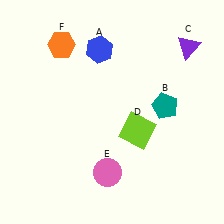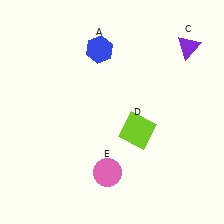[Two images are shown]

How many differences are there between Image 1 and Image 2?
There are 2 differences between the two images.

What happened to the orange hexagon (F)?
The orange hexagon (F) was removed in Image 2. It was in the top-left area of Image 1.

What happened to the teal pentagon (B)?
The teal pentagon (B) was removed in Image 2. It was in the top-right area of Image 1.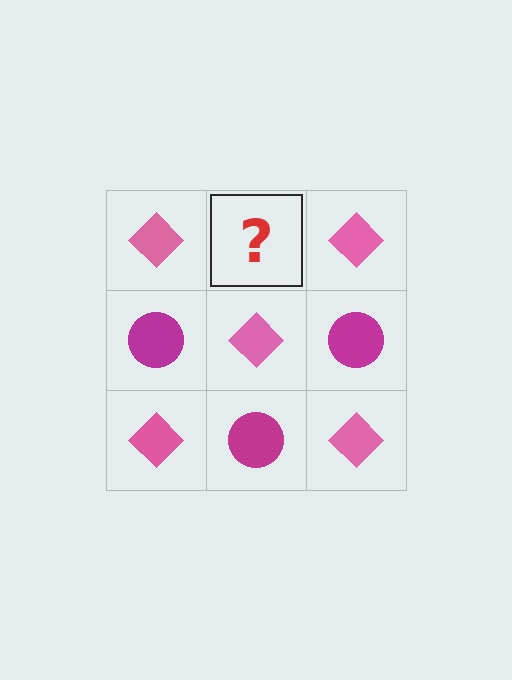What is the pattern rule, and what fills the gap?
The rule is that it alternates pink diamond and magenta circle in a checkerboard pattern. The gap should be filled with a magenta circle.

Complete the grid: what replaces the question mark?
The question mark should be replaced with a magenta circle.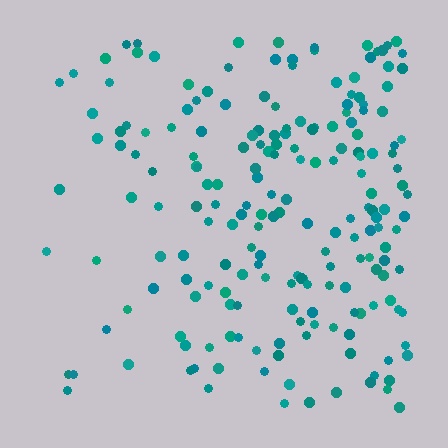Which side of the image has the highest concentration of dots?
The right.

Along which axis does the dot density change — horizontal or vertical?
Horizontal.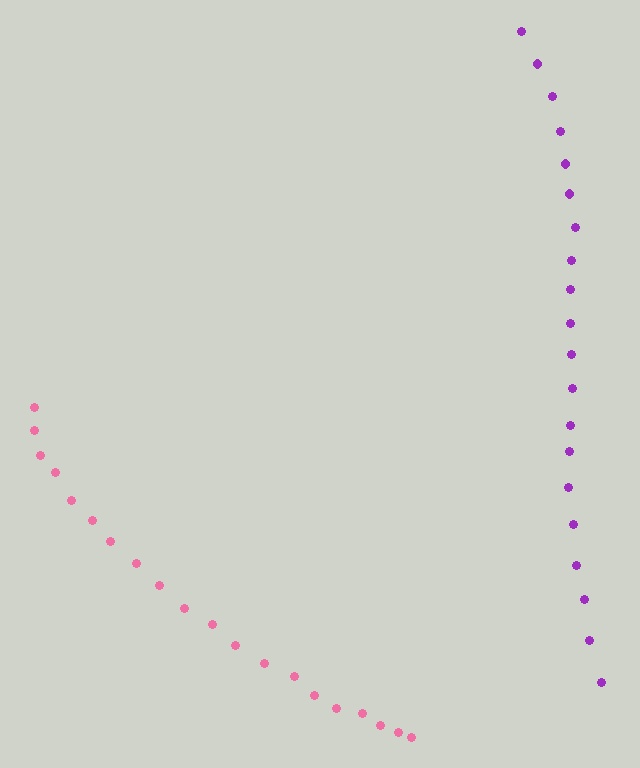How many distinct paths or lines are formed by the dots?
There are 2 distinct paths.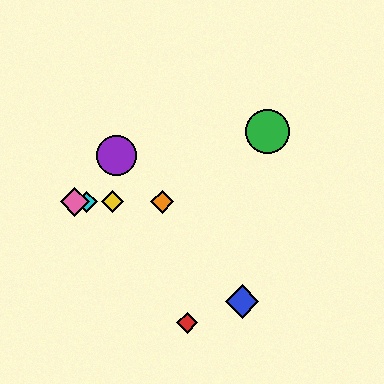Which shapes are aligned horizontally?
The yellow diamond, the orange diamond, the cyan diamond, the pink diamond are aligned horizontally.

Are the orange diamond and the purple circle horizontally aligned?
No, the orange diamond is at y≈202 and the purple circle is at y≈155.